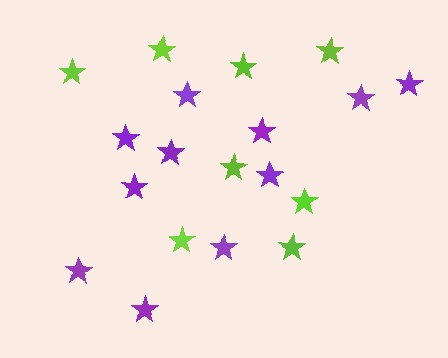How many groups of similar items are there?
There are 2 groups: one group of purple stars (11) and one group of lime stars (8).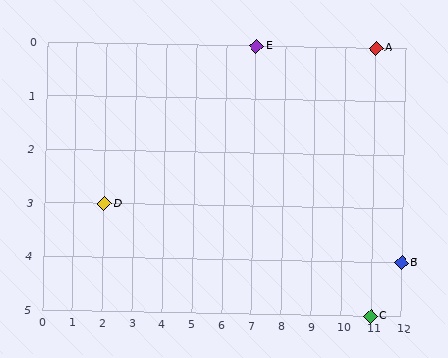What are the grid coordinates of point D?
Point D is at grid coordinates (2, 3).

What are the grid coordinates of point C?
Point C is at grid coordinates (11, 5).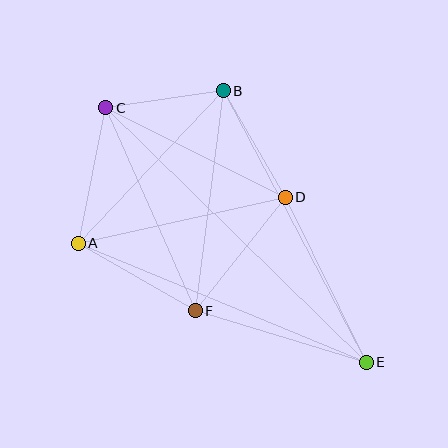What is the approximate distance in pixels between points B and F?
The distance between B and F is approximately 222 pixels.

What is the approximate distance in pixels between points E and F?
The distance between E and F is approximately 178 pixels.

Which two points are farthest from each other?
Points C and E are farthest from each other.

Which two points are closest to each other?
Points B and C are closest to each other.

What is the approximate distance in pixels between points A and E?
The distance between A and E is approximately 312 pixels.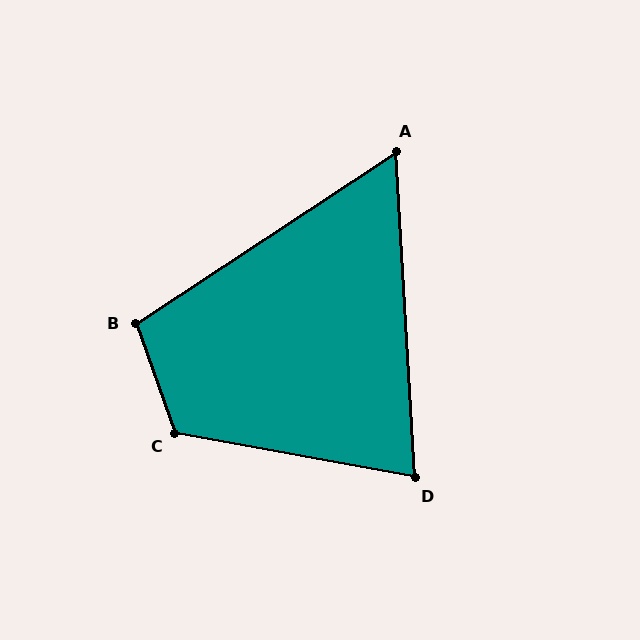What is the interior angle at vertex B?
Approximately 104 degrees (obtuse).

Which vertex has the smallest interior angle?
A, at approximately 60 degrees.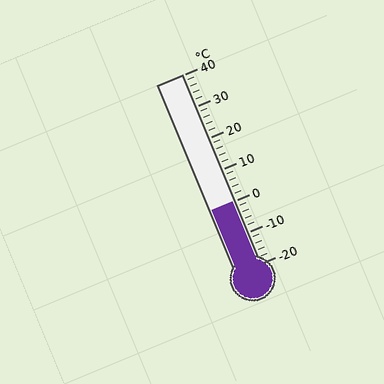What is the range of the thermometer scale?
The thermometer scale ranges from -20°C to 40°C.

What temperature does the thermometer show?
The thermometer shows approximately 0°C.